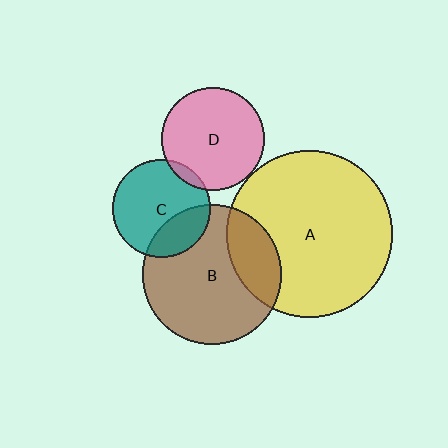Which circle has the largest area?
Circle A (yellow).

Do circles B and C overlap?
Yes.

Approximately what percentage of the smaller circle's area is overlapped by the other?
Approximately 25%.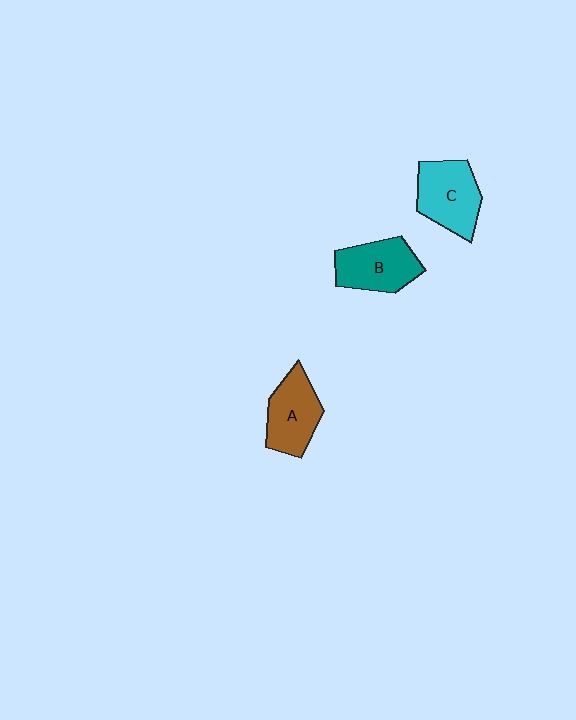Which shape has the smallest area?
Shape A (brown).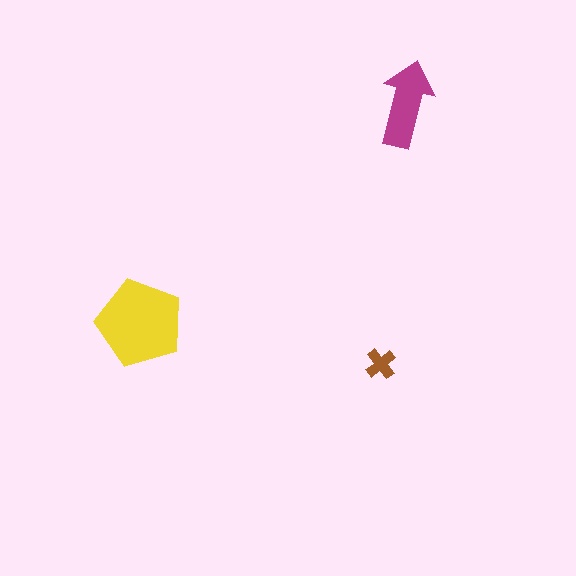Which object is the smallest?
The brown cross.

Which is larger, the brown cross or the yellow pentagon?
The yellow pentagon.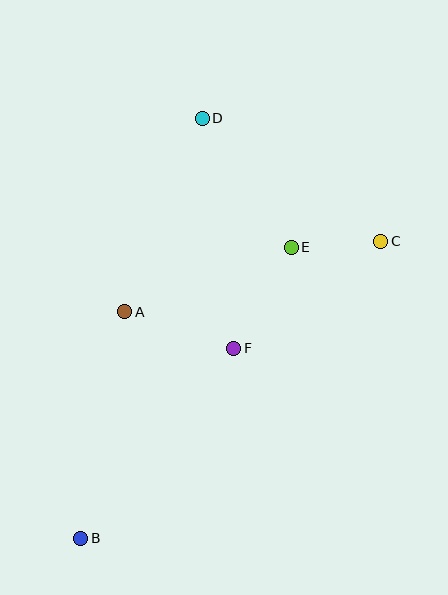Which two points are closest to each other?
Points C and E are closest to each other.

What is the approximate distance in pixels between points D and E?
The distance between D and E is approximately 157 pixels.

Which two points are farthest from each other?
Points B and D are farthest from each other.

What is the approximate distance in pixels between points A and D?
The distance between A and D is approximately 208 pixels.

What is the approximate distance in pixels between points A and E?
The distance between A and E is approximately 178 pixels.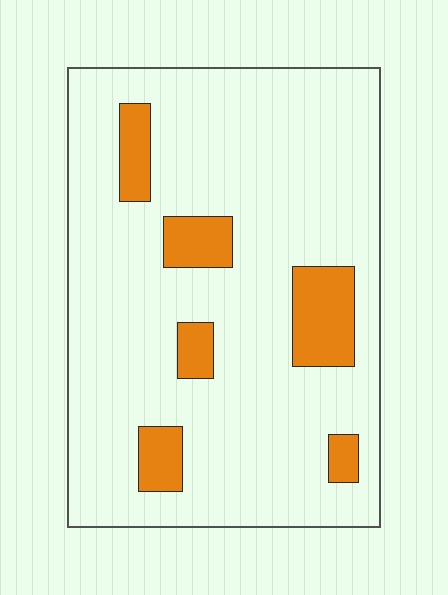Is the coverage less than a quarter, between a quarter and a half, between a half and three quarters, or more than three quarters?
Less than a quarter.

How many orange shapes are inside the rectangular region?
6.